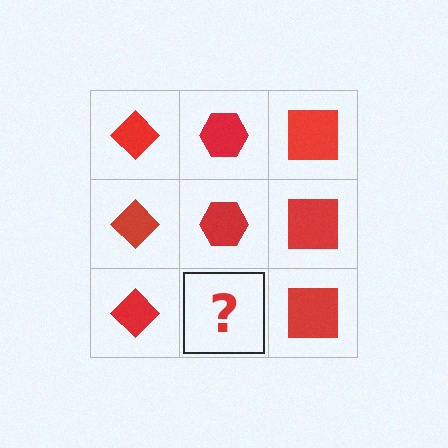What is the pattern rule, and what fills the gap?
The rule is that each column has a consistent shape. The gap should be filled with a red hexagon.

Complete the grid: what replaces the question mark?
The question mark should be replaced with a red hexagon.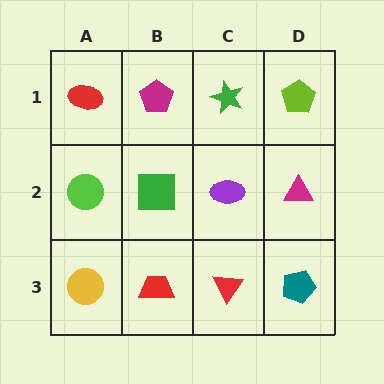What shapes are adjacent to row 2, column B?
A magenta pentagon (row 1, column B), a red trapezoid (row 3, column B), a lime circle (row 2, column A), a purple ellipse (row 2, column C).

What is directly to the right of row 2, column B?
A purple ellipse.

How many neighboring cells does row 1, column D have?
2.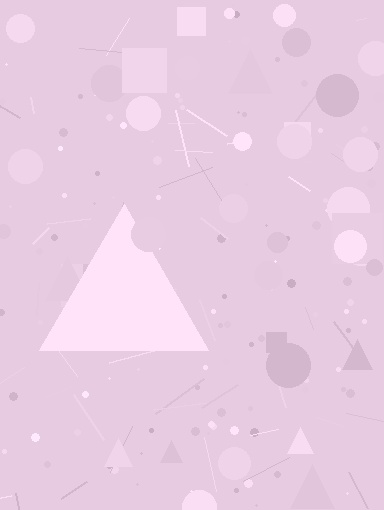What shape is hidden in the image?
A triangle is hidden in the image.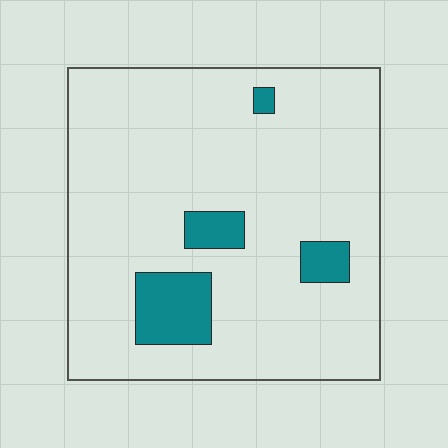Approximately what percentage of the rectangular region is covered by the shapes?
Approximately 10%.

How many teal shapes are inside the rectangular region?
4.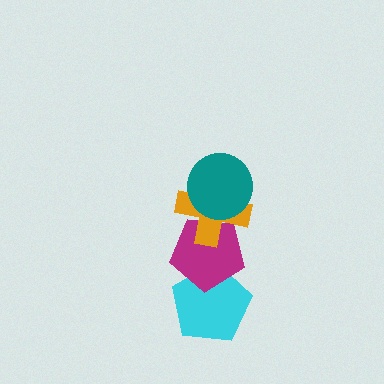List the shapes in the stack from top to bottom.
From top to bottom: the teal circle, the orange cross, the magenta pentagon, the cyan pentagon.